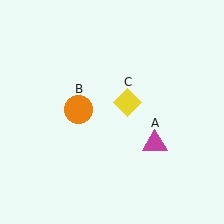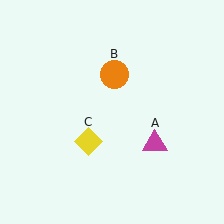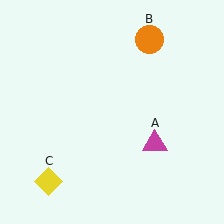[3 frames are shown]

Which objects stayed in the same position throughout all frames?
Magenta triangle (object A) remained stationary.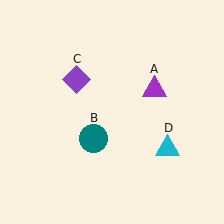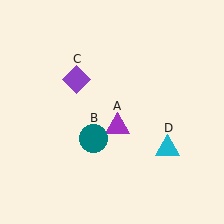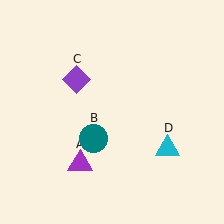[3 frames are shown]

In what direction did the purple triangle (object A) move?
The purple triangle (object A) moved down and to the left.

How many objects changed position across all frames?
1 object changed position: purple triangle (object A).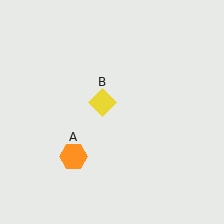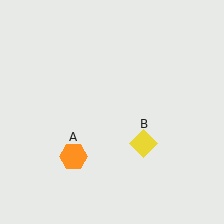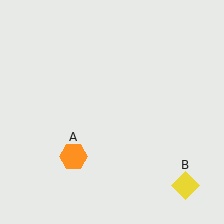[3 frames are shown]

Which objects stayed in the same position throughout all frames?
Orange hexagon (object A) remained stationary.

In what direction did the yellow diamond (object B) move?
The yellow diamond (object B) moved down and to the right.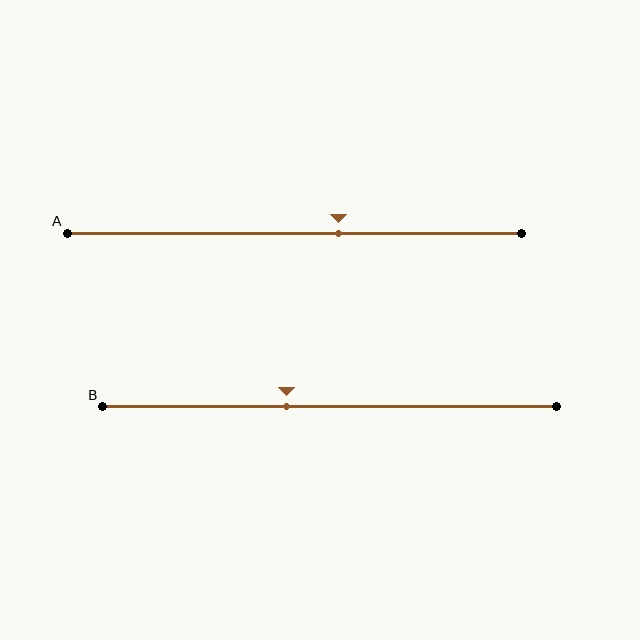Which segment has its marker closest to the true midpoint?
Segment B has its marker closest to the true midpoint.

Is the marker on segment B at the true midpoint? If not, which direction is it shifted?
No, the marker on segment B is shifted to the left by about 9% of the segment length.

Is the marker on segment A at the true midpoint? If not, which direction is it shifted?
No, the marker on segment A is shifted to the right by about 10% of the segment length.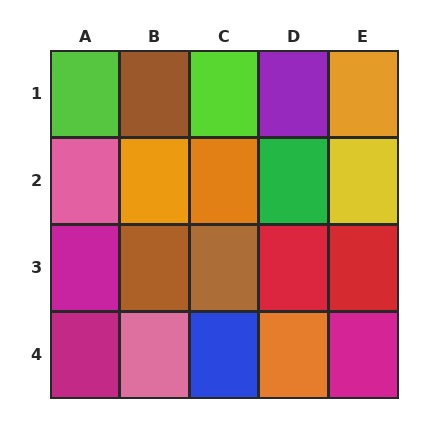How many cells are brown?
3 cells are brown.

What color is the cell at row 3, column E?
Red.